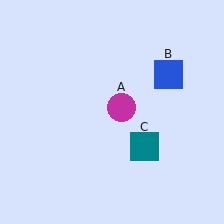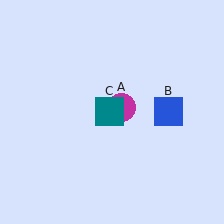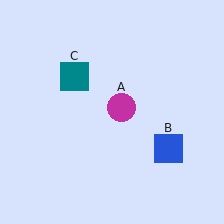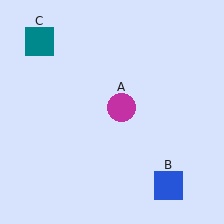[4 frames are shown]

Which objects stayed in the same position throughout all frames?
Magenta circle (object A) remained stationary.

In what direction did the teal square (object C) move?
The teal square (object C) moved up and to the left.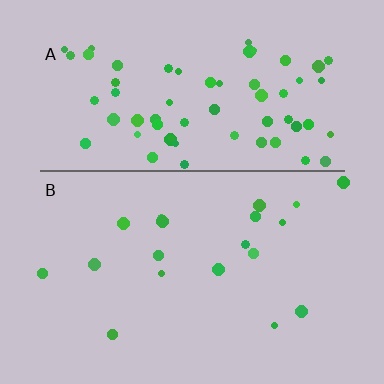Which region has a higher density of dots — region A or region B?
A (the top).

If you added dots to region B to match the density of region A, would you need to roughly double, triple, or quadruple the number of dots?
Approximately triple.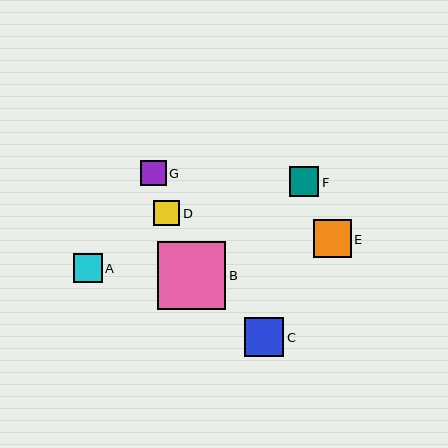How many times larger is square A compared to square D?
Square A is approximately 1.1 times the size of square D.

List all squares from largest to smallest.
From largest to smallest: B, C, E, F, A, D, G.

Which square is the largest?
Square B is the largest with a size of approximately 68 pixels.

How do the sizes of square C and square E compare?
Square C and square E are approximately the same size.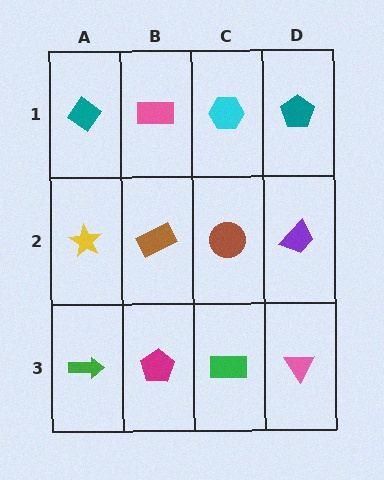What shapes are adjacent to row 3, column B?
A brown rectangle (row 2, column B), a green arrow (row 3, column A), a green rectangle (row 3, column C).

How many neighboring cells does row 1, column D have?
2.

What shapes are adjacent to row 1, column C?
A brown circle (row 2, column C), a pink rectangle (row 1, column B), a teal pentagon (row 1, column D).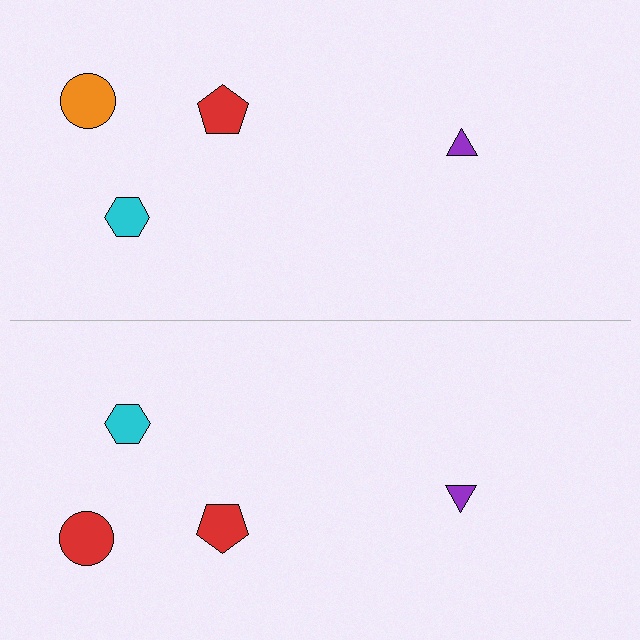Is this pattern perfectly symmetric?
No, the pattern is not perfectly symmetric. The red circle on the bottom side breaks the symmetry — its mirror counterpart is orange.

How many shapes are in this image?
There are 8 shapes in this image.